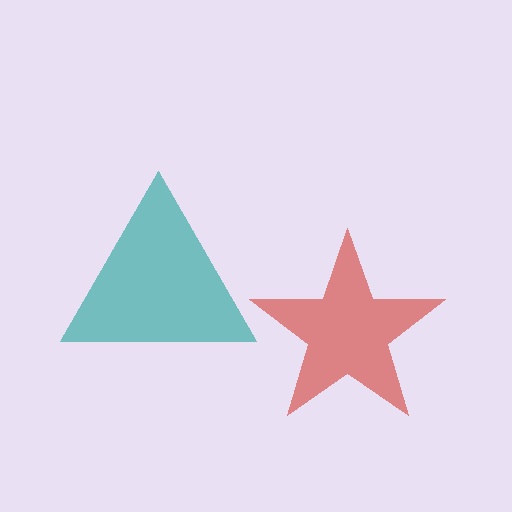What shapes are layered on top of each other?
The layered shapes are: a red star, a teal triangle.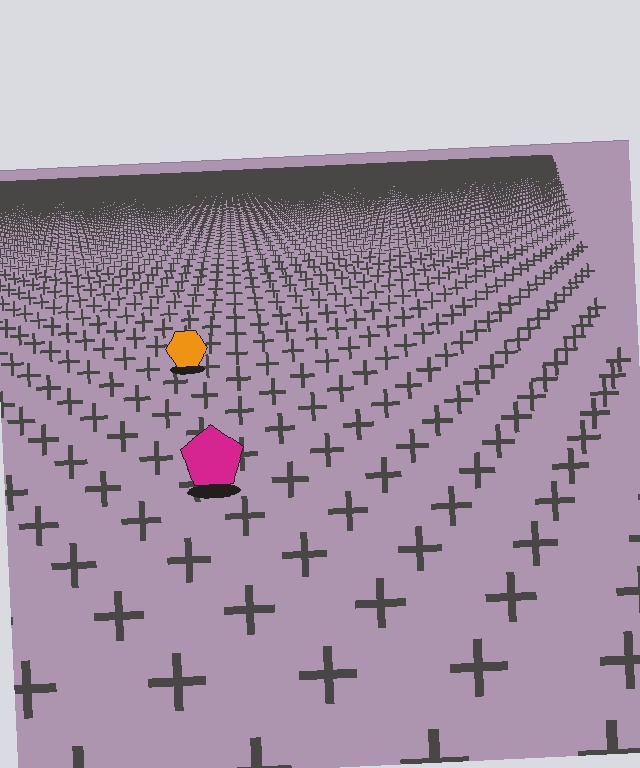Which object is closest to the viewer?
The magenta pentagon is closest. The texture marks near it are larger and more spread out.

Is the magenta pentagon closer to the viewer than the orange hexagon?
Yes. The magenta pentagon is closer — you can tell from the texture gradient: the ground texture is coarser near it.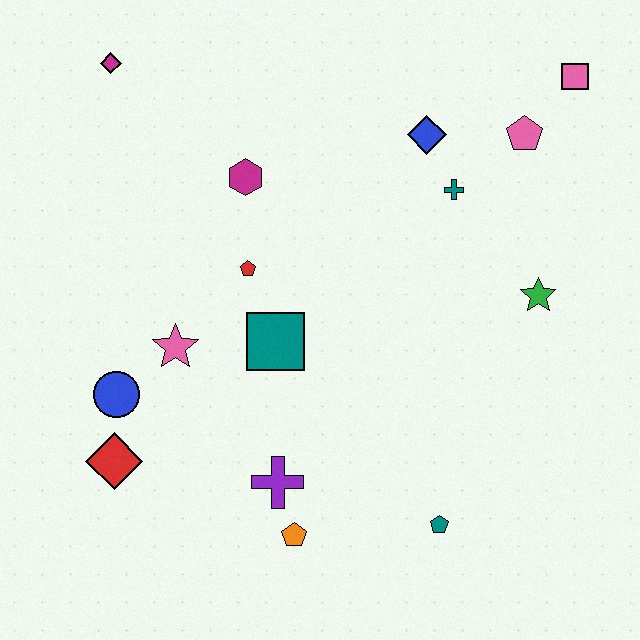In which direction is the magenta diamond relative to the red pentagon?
The magenta diamond is above the red pentagon.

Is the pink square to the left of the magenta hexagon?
No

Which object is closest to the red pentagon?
The teal square is closest to the red pentagon.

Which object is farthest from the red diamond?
The pink square is farthest from the red diamond.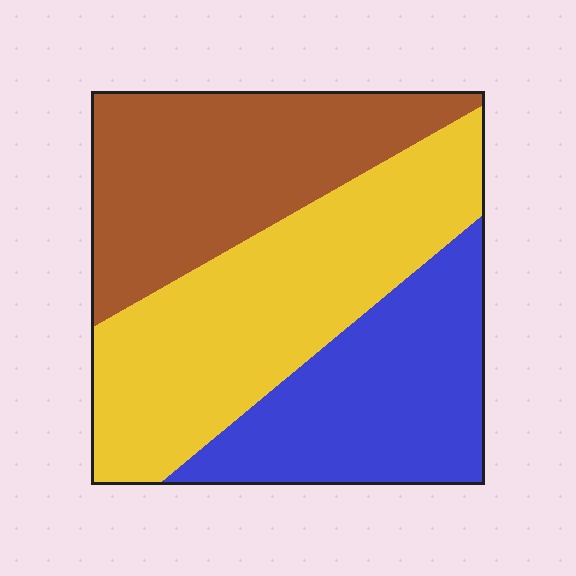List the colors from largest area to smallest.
From largest to smallest: yellow, brown, blue.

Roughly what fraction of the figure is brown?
Brown takes up about one third (1/3) of the figure.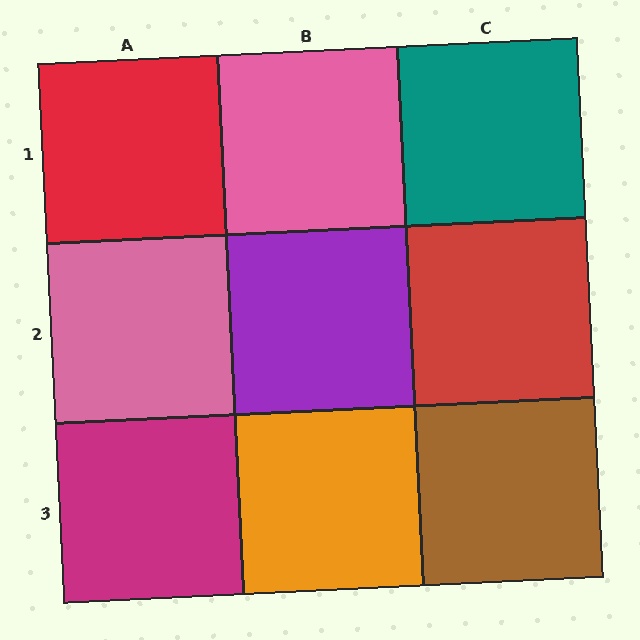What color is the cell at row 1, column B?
Pink.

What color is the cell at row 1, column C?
Teal.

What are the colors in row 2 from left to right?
Pink, purple, red.